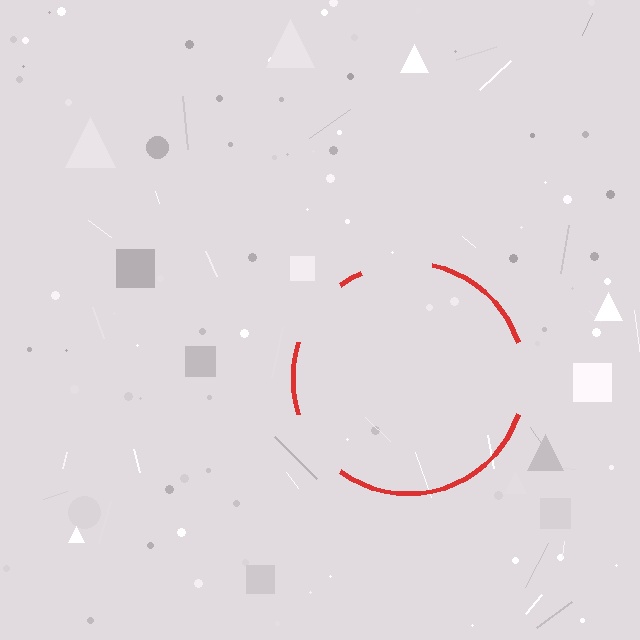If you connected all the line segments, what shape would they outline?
They would outline a circle.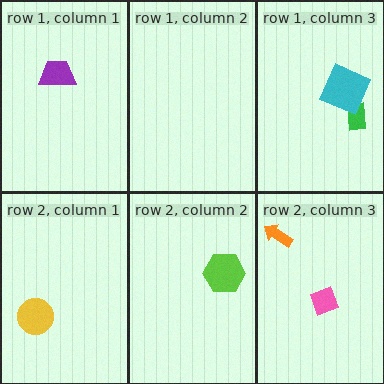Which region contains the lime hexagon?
The row 2, column 2 region.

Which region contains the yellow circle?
The row 2, column 1 region.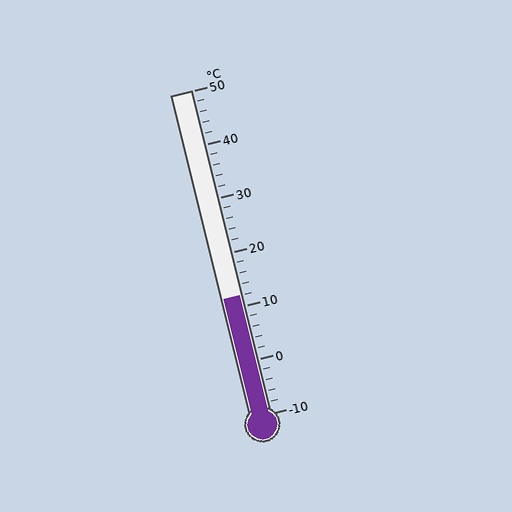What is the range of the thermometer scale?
The thermometer scale ranges from -10°C to 50°C.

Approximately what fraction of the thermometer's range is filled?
The thermometer is filled to approximately 35% of its range.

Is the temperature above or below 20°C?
The temperature is below 20°C.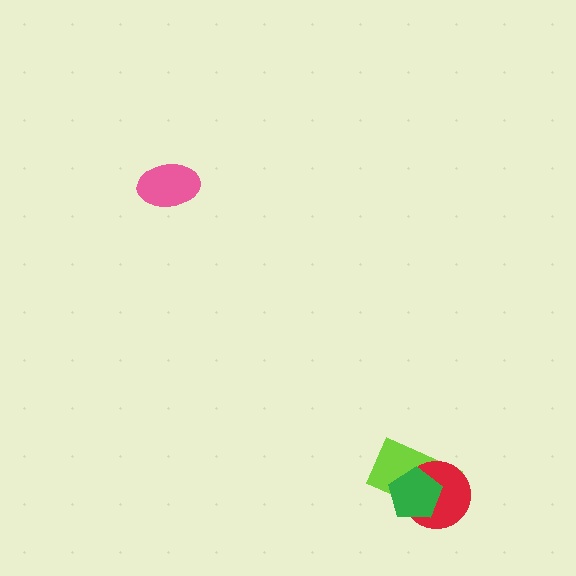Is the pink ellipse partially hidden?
No, no other shape covers it.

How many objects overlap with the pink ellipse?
0 objects overlap with the pink ellipse.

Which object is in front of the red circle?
The green pentagon is in front of the red circle.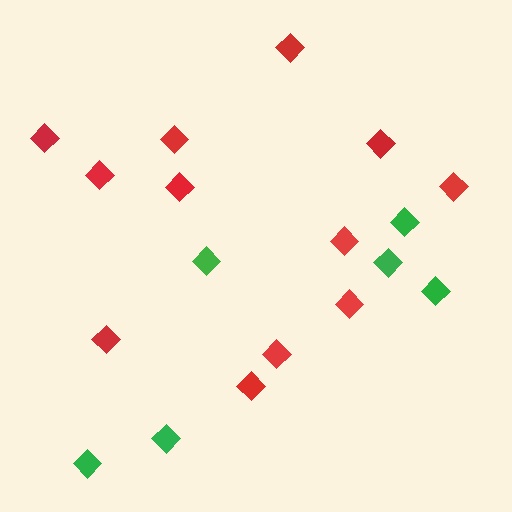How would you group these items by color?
There are 2 groups: one group of green diamonds (6) and one group of red diamonds (12).